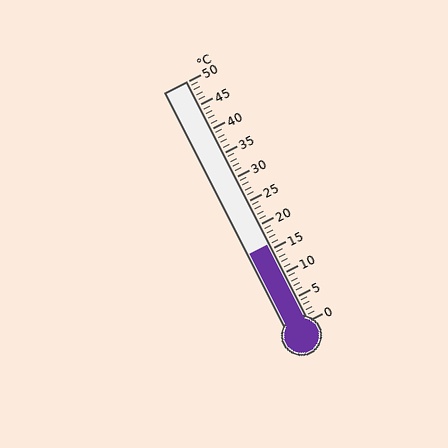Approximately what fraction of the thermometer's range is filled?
The thermometer is filled to approximately 30% of its range.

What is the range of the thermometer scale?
The thermometer scale ranges from 0°C to 50°C.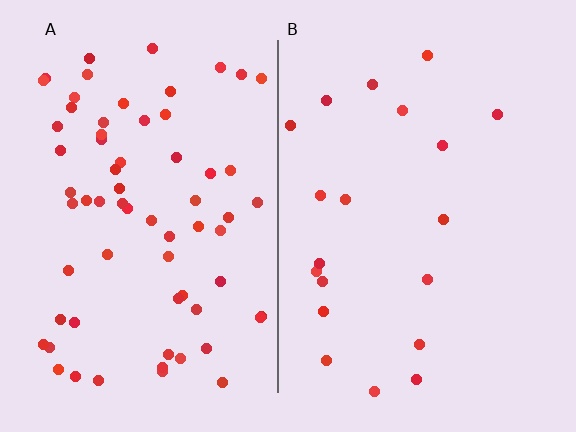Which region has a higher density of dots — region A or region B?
A (the left).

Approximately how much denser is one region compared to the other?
Approximately 3.5× — region A over region B.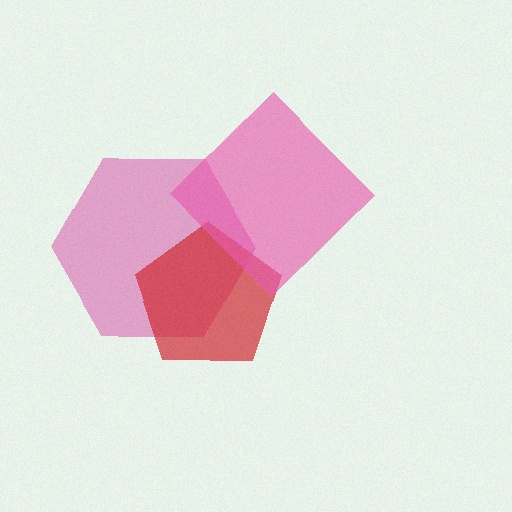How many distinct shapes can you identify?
There are 3 distinct shapes: a magenta hexagon, a red pentagon, a pink diamond.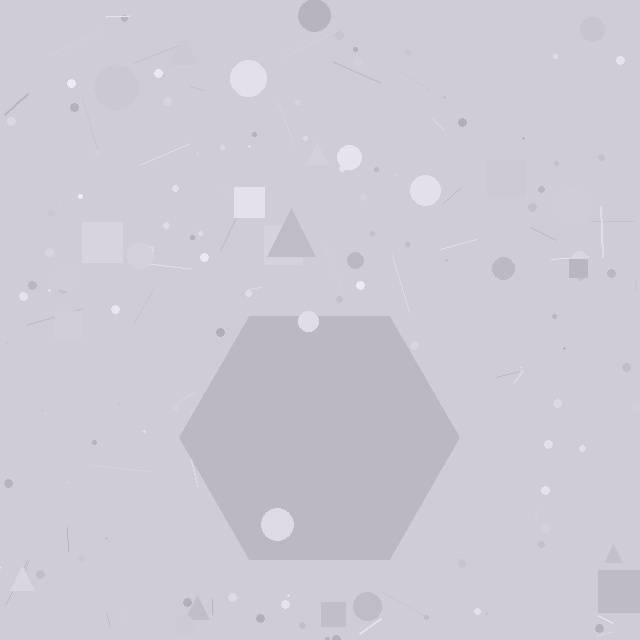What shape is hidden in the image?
A hexagon is hidden in the image.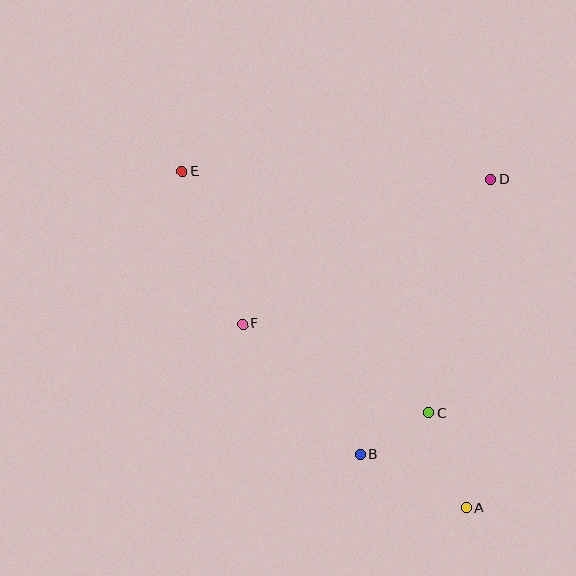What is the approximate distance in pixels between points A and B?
The distance between A and B is approximately 118 pixels.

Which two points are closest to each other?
Points B and C are closest to each other.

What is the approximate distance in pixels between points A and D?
The distance between A and D is approximately 328 pixels.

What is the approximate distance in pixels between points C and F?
The distance between C and F is approximately 206 pixels.